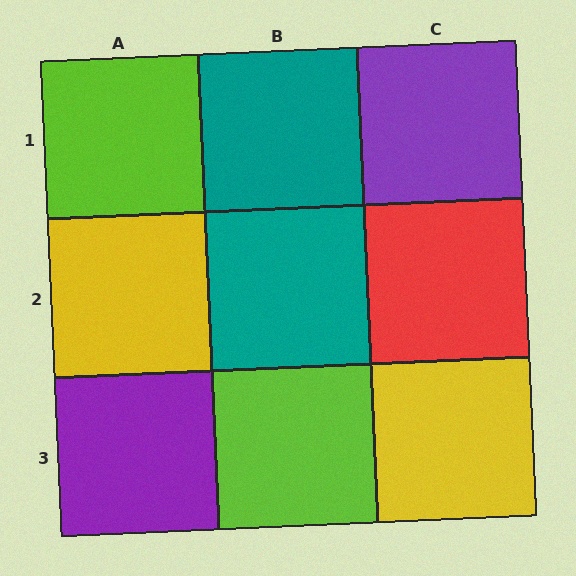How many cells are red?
1 cell is red.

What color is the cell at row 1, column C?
Purple.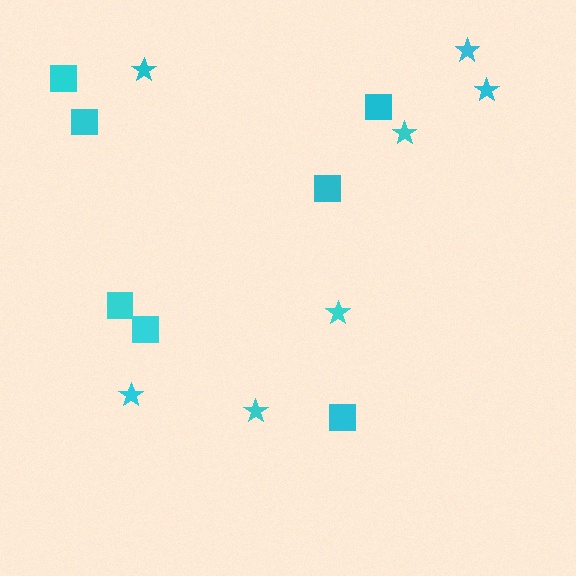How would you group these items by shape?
There are 2 groups: one group of squares (7) and one group of stars (7).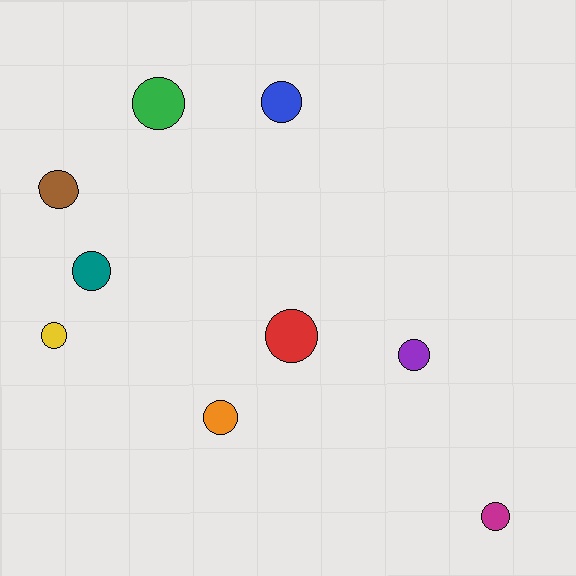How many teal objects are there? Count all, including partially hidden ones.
There is 1 teal object.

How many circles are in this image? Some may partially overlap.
There are 9 circles.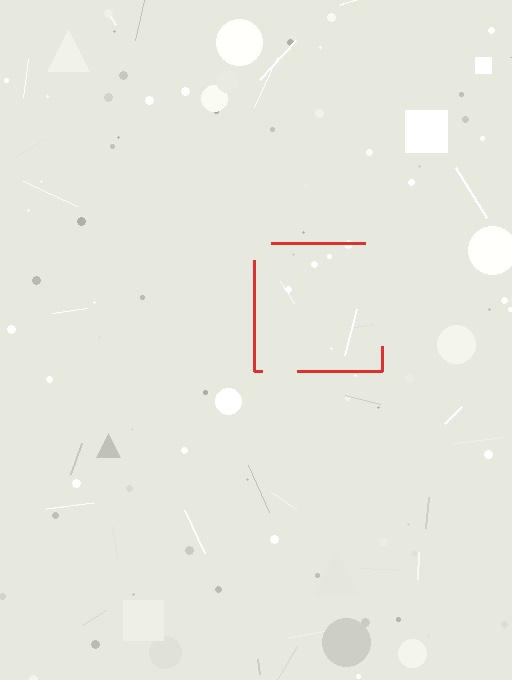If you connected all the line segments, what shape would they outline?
They would outline a square.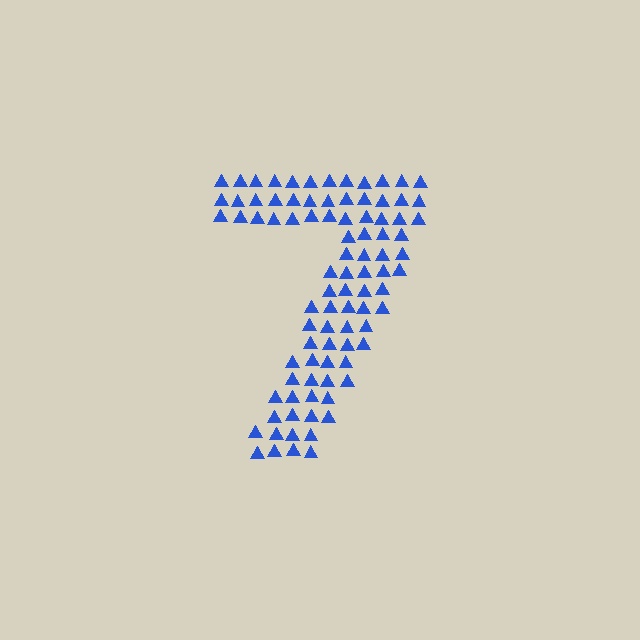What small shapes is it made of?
It is made of small triangles.